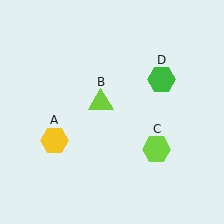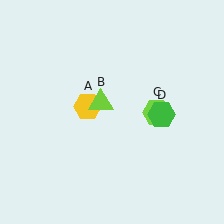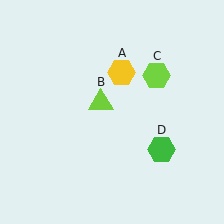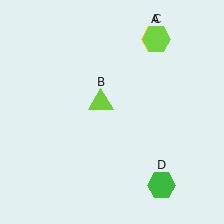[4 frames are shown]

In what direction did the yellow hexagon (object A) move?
The yellow hexagon (object A) moved up and to the right.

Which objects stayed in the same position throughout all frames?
Lime triangle (object B) remained stationary.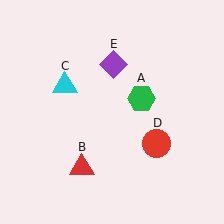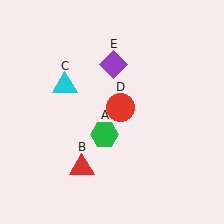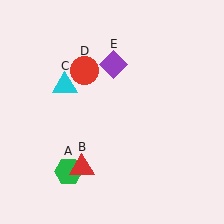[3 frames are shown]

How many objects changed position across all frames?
2 objects changed position: green hexagon (object A), red circle (object D).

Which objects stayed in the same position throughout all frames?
Red triangle (object B) and cyan triangle (object C) and purple diamond (object E) remained stationary.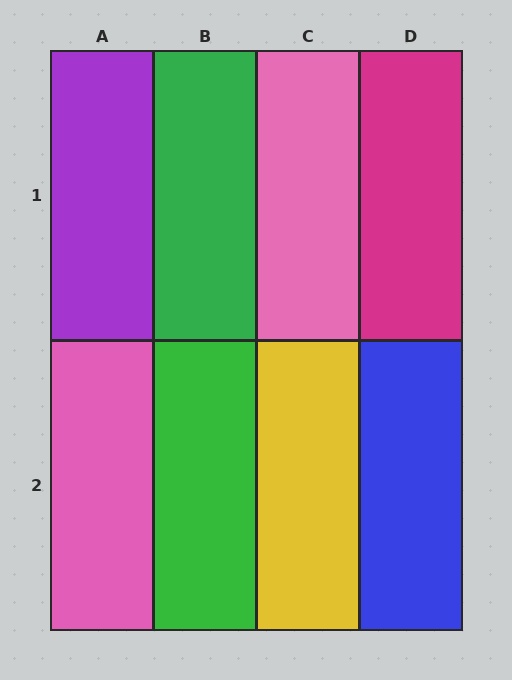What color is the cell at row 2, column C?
Yellow.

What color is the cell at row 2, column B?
Green.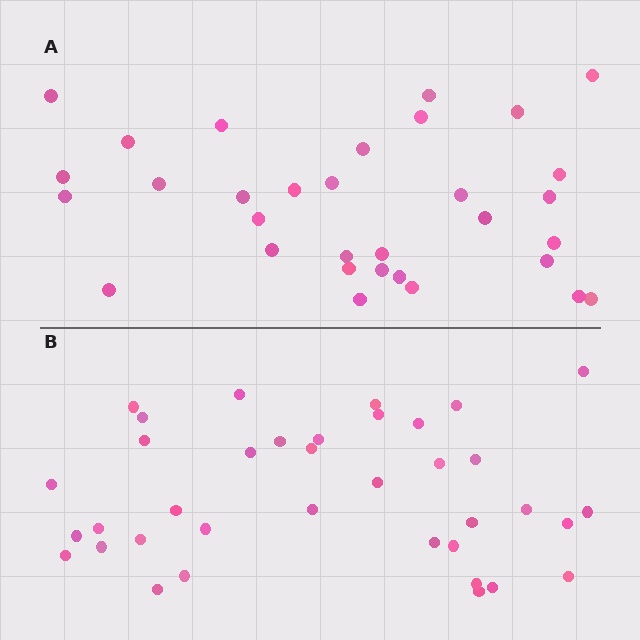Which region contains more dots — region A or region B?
Region B (the bottom region) has more dots.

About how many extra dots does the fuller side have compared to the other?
Region B has about 5 more dots than region A.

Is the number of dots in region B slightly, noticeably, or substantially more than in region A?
Region B has only slightly more — the two regions are fairly close. The ratio is roughly 1.2 to 1.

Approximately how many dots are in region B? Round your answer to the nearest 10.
About 40 dots. (The exact count is 37, which rounds to 40.)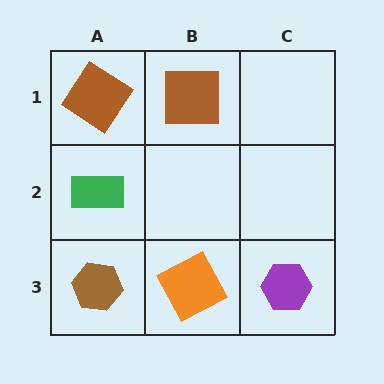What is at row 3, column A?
A brown hexagon.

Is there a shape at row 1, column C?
No, that cell is empty.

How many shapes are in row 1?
2 shapes.